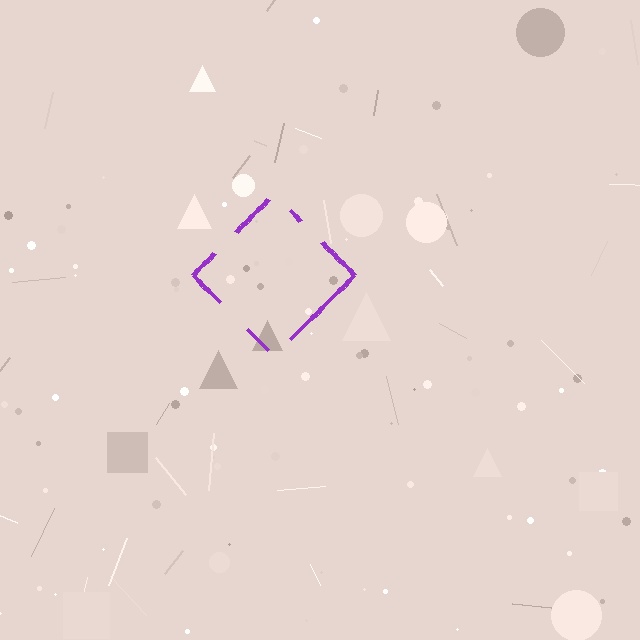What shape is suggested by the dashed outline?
The dashed outline suggests a diamond.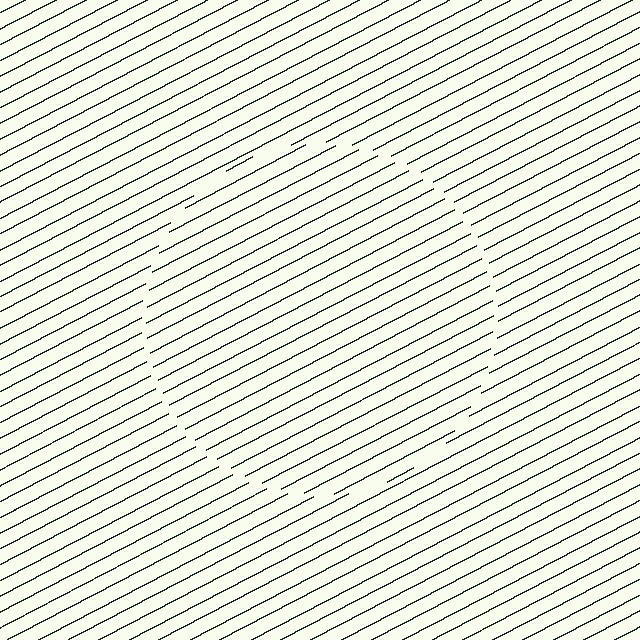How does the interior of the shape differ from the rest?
The interior of the shape contains the same grating, shifted by half a period — the contour is defined by the phase discontinuity where line-ends from the inner and outer gratings abut.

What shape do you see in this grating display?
An illusory circle. The interior of the shape contains the same grating, shifted by half a period — the contour is defined by the phase discontinuity where line-ends from the inner and outer gratings abut.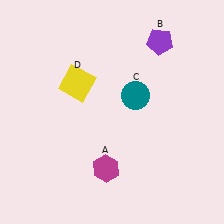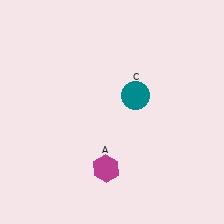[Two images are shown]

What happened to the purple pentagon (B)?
The purple pentagon (B) was removed in Image 2. It was in the top-right area of Image 1.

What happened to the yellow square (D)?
The yellow square (D) was removed in Image 2. It was in the top-left area of Image 1.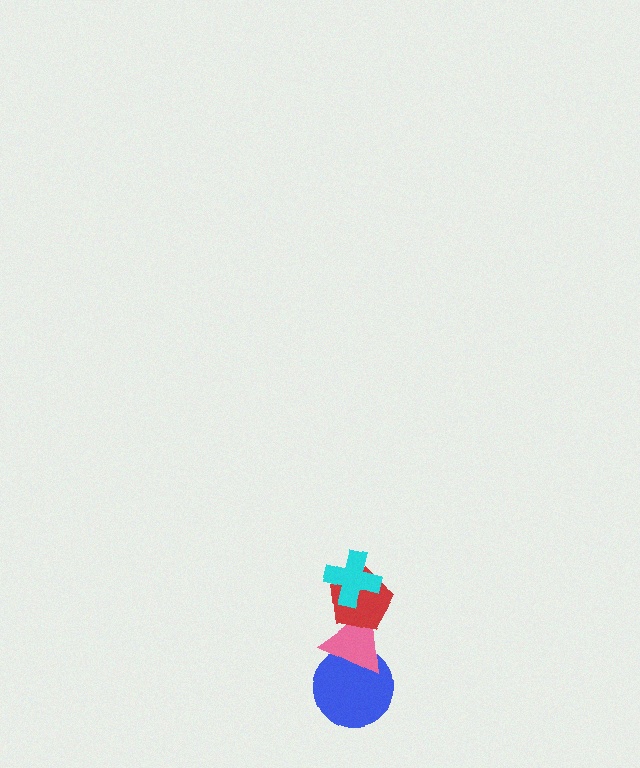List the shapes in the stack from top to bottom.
From top to bottom: the cyan cross, the red pentagon, the pink triangle, the blue circle.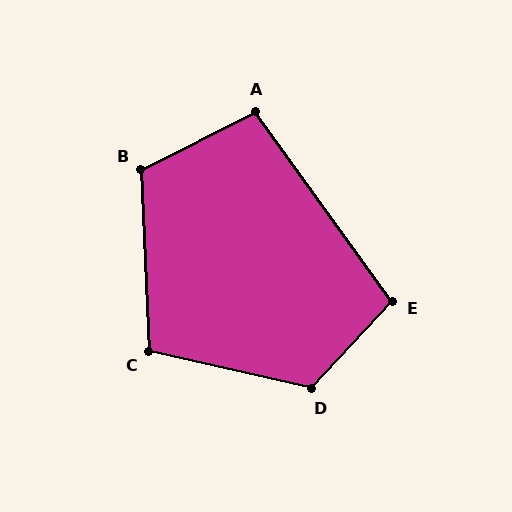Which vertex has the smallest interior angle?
A, at approximately 99 degrees.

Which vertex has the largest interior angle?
D, at approximately 120 degrees.